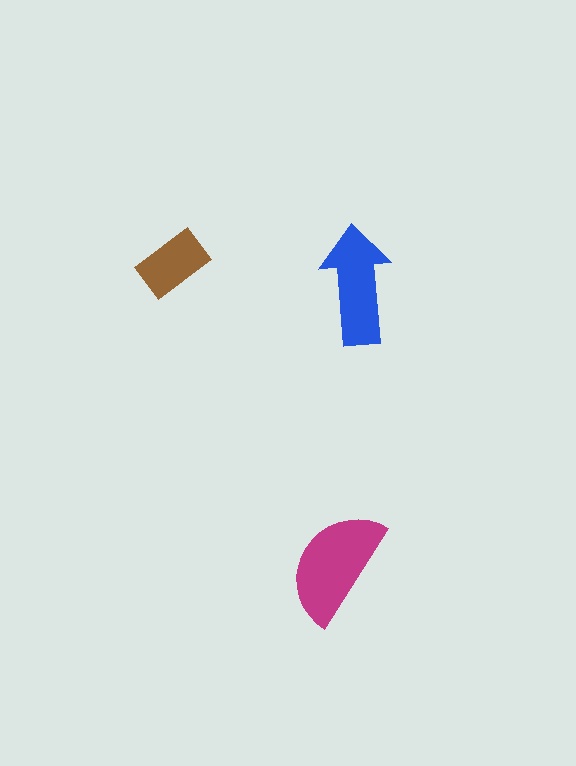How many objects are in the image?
There are 3 objects in the image.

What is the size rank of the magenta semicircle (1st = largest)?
1st.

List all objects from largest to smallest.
The magenta semicircle, the blue arrow, the brown rectangle.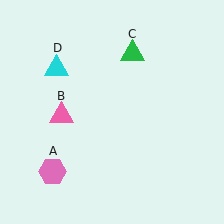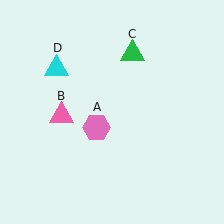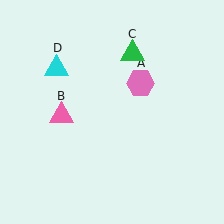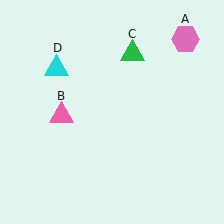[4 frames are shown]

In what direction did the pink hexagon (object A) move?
The pink hexagon (object A) moved up and to the right.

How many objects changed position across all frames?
1 object changed position: pink hexagon (object A).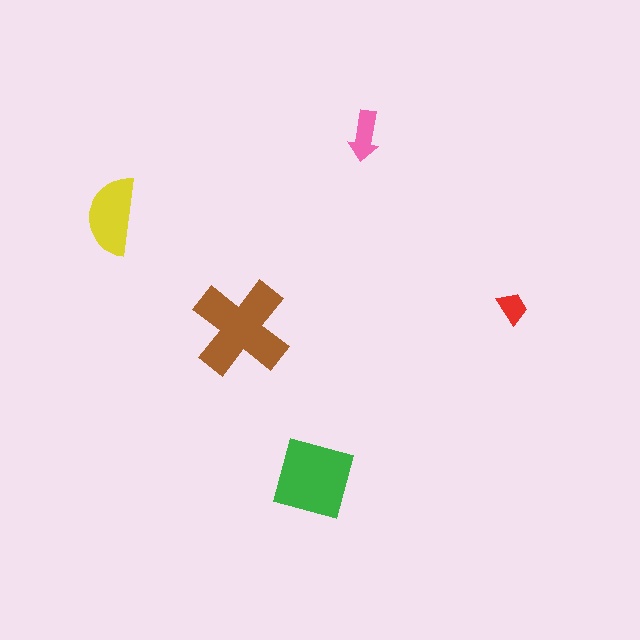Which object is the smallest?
The red trapezoid.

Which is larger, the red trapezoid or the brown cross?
The brown cross.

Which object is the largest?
The brown cross.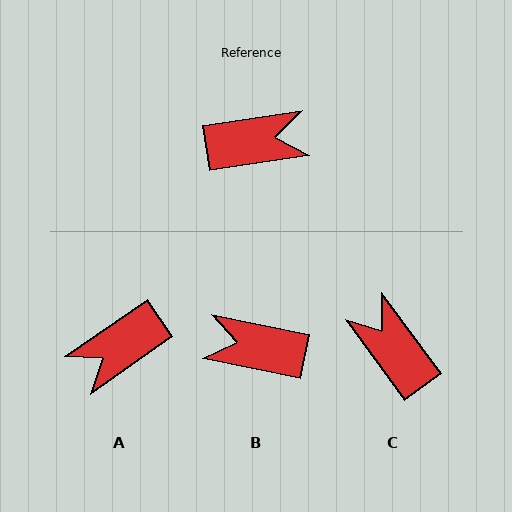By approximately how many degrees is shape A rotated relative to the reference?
Approximately 154 degrees clockwise.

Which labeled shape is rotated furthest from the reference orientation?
B, about 160 degrees away.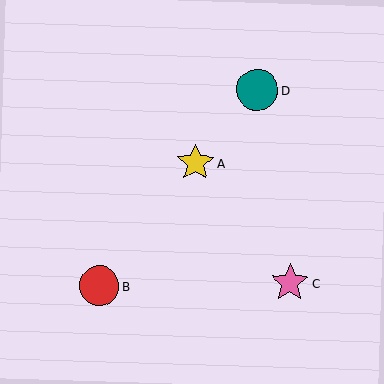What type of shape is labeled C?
Shape C is a pink star.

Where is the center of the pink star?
The center of the pink star is at (290, 283).